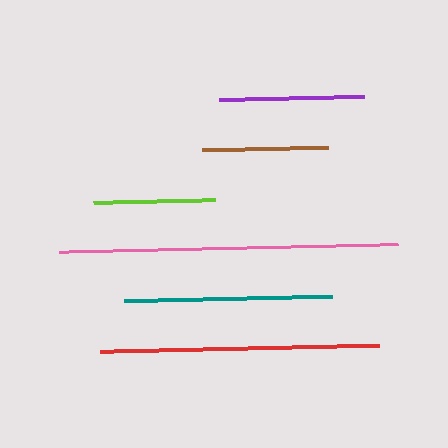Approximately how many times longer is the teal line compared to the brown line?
The teal line is approximately 1.7 times the length of the brown line.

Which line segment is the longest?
The pink line is the longest at approximately 339 pixels.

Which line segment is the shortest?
The lime line is the shortest at approximately 123 pixels.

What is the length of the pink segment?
The pink segment is approximately 339 pixels long.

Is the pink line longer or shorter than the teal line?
The pink line is longer than the teal line.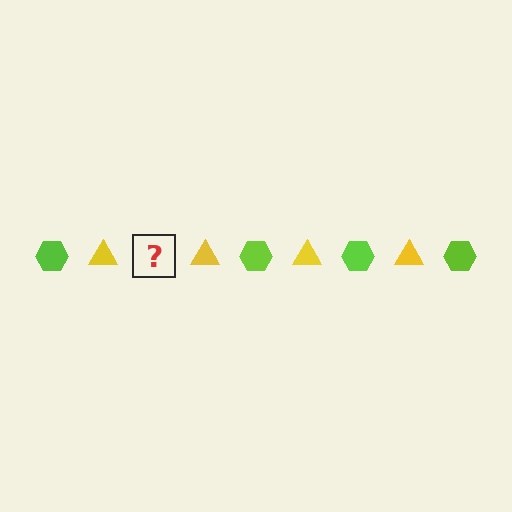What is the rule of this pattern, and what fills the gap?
The rule is that the pattern alternates between lime hexagon and yellow triangle. The gap should be filled with a lime hexagon.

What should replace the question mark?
The question mark should be replaced with a lime hexagon.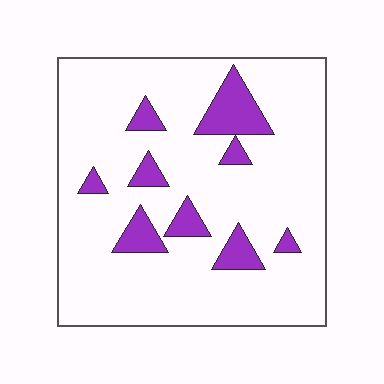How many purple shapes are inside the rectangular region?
9.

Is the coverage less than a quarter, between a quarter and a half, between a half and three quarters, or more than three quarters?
Less than a quarter.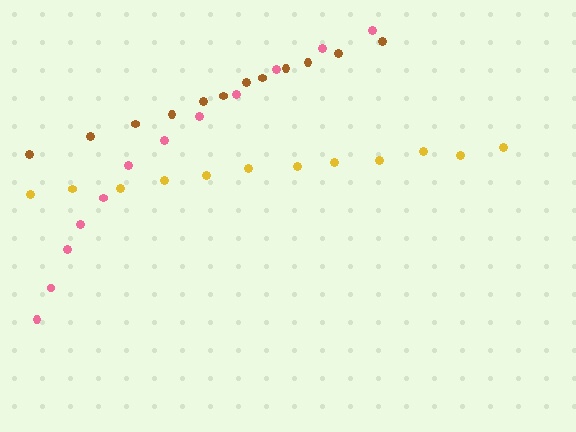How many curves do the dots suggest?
There are 3 distinct paths.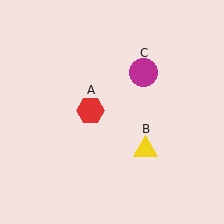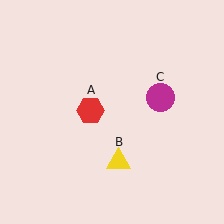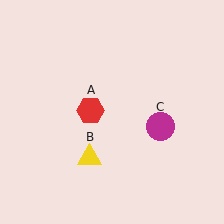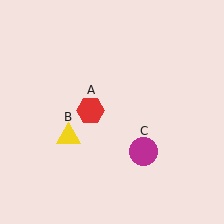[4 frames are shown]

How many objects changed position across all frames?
2 objects changed position: yellow triangle (object B), magenta circle (object C).